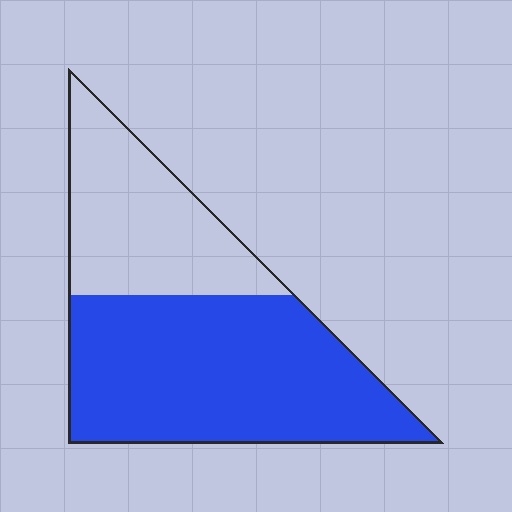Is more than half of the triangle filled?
Yes.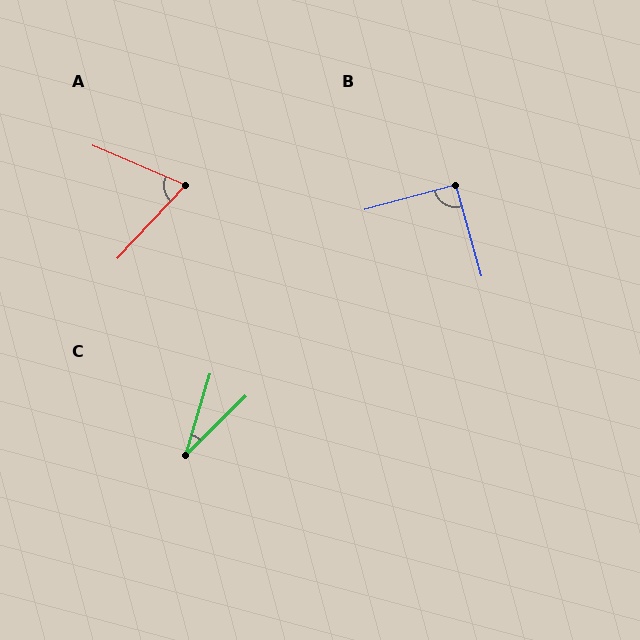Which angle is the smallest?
C, at approximately 28 degrees.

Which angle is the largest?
B, at approximately 90 degrees.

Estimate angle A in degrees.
Approximately 71 degrees.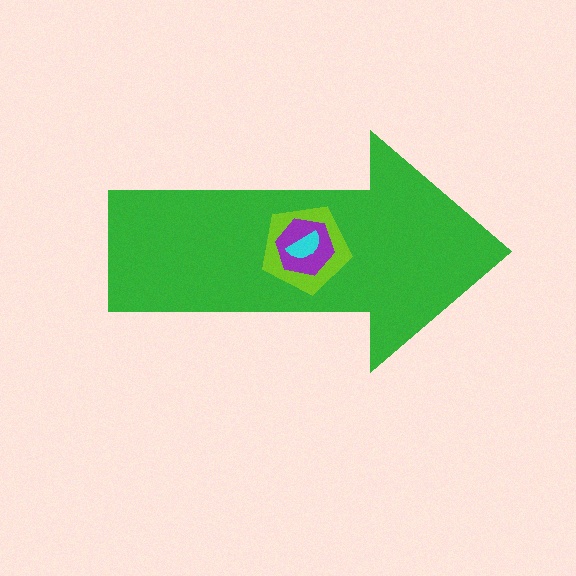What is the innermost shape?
The cyan semicircle.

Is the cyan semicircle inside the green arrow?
Yes.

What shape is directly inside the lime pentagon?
The purple hexagon.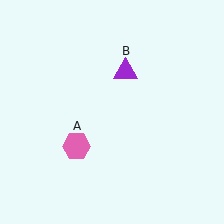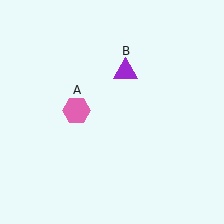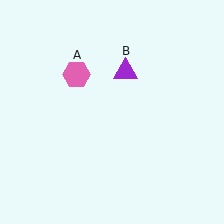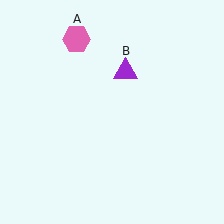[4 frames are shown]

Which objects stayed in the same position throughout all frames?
Purple triangle (object B) remained stationary.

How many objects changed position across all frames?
1 object changed position: pink hexagon (object A).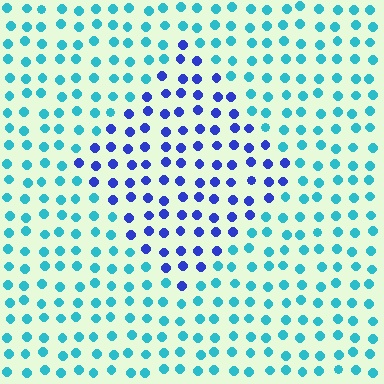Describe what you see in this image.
The image is filled with small cyan elements in a uniform arrangement. A diamond-shaped region is visible where the elements are tinted to a slightly different hue, forming a subtle color boundary.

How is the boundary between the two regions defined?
The boundary is defined purely by a slight shift in hue (about 49 degrees). Spacing, size, and orientation are identical on both sides.